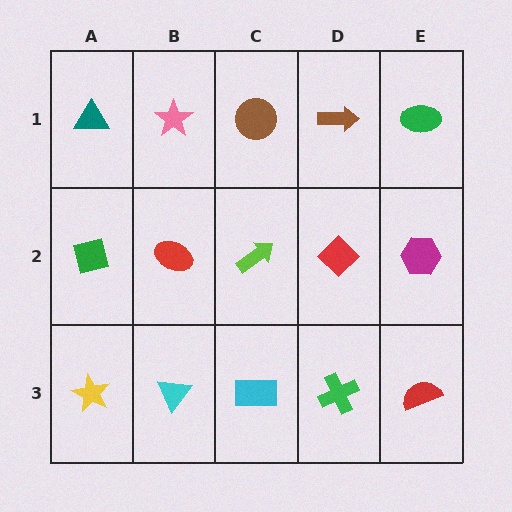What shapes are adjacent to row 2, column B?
A pink star (row 1, column B), a cyan triangle (row 3, column B), a green square (row 2, column A), a lime arrow (row 2, column C).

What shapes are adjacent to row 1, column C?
A lime arrow (row 2, column C), a pink star (row 1, column B), a brown arrow (row 1, column D).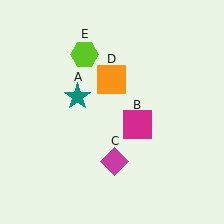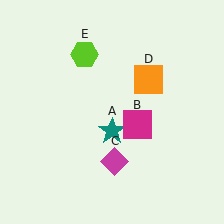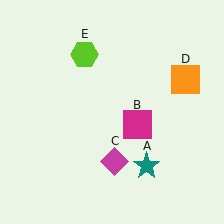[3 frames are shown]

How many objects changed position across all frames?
2 objects changed position: teal star (object A), orange square (object D).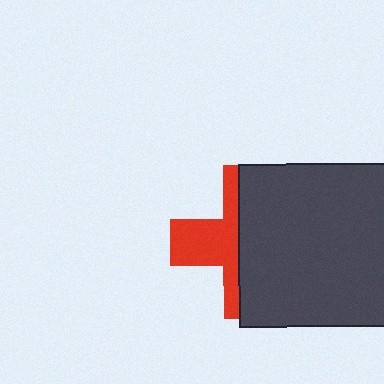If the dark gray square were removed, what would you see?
You would see the complete red cross.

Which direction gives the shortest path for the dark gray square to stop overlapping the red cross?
Moving right gives the shortest separation.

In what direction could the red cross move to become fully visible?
The red cross could move left. That would shift it out from behind the dark gray square entirely.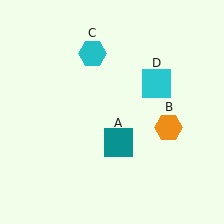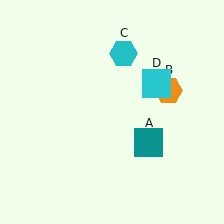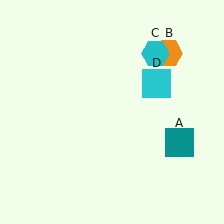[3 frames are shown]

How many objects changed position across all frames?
3 objects changed position: teal square (object A), orange hexagon (object B), cyan hexagon (object C).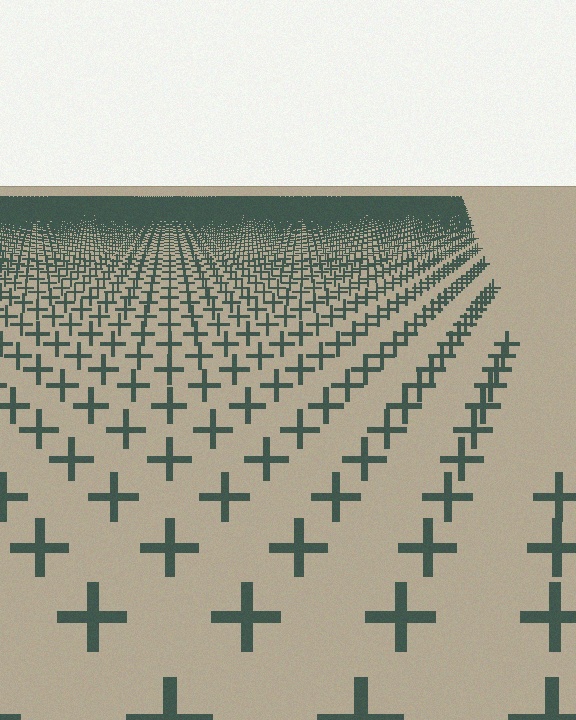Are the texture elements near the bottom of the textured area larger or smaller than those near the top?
Larger. Near the bottom, elements are closer to the viewer and appear at a bigger on-screen size.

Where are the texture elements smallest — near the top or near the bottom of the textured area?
Near the top.